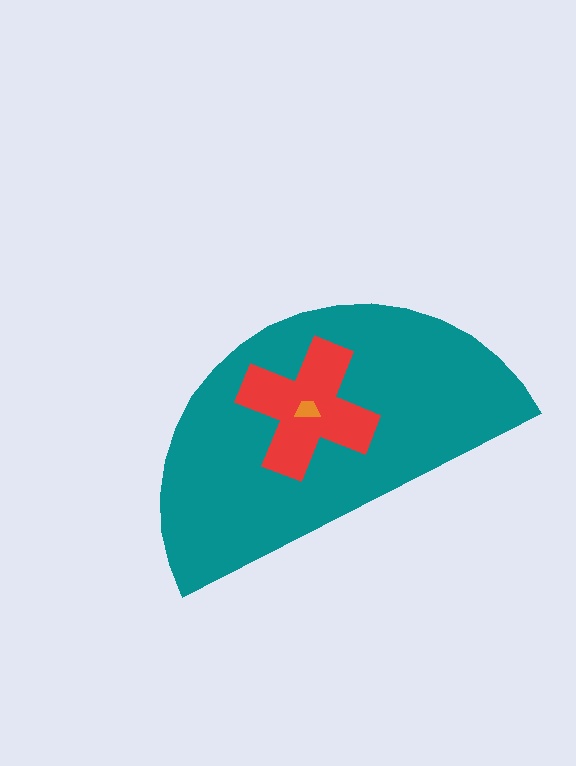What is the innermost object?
The orange trapezoid.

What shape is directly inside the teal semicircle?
The red cross.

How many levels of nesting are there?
3.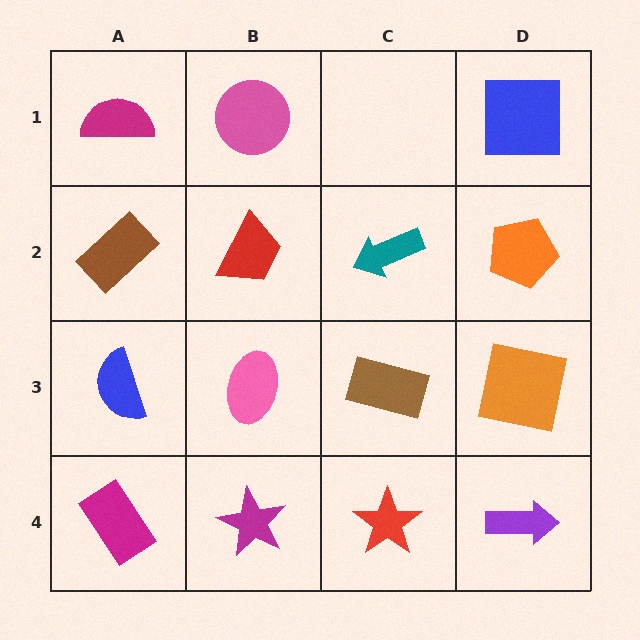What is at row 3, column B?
A pink ellipse.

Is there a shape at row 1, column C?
No, that cell is empty.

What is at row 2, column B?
A red trapezoid.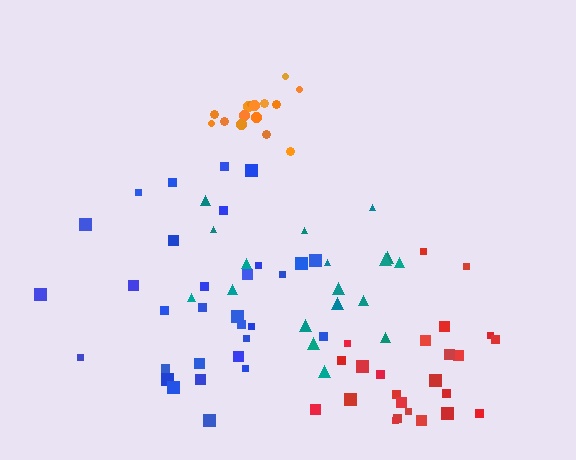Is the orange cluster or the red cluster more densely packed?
Orange.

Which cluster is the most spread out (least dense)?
Teal.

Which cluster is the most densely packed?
Orange.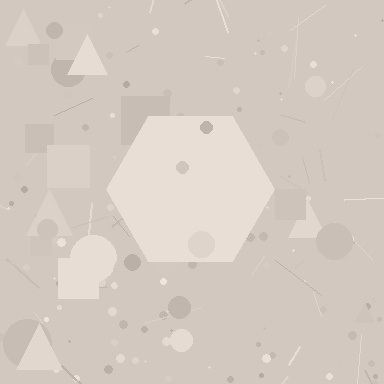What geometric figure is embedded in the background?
A hexagon is embedded in the background.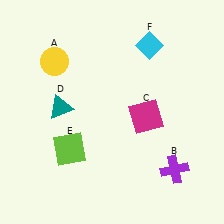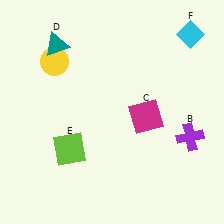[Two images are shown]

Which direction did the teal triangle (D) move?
The teal triangle (D) moved up.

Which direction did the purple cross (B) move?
The purple cross (B) moved up.